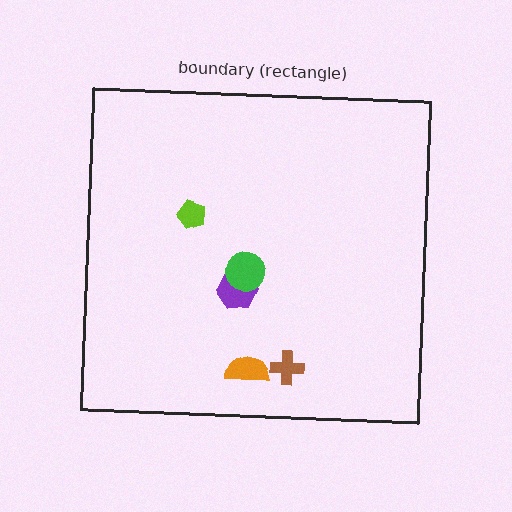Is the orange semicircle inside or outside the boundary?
Inside.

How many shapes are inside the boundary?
5 inside, 0 outside.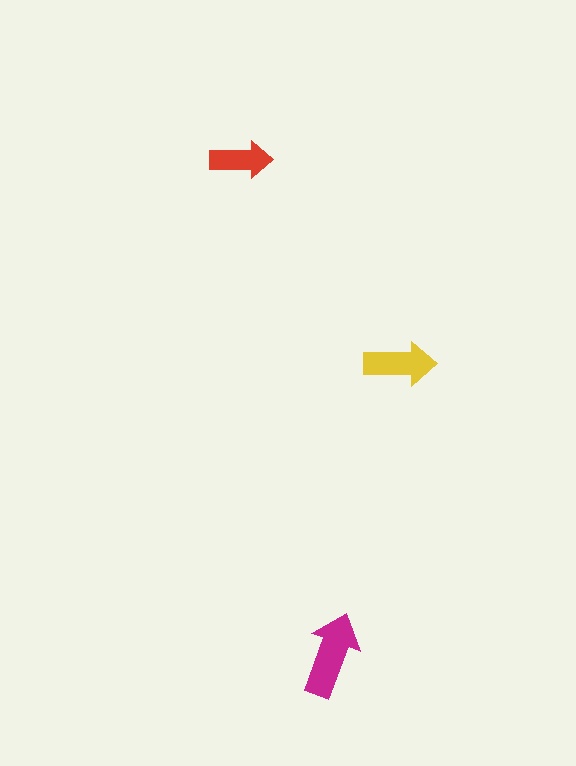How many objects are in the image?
There are 3 objects in the image.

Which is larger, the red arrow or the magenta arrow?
The magenta one.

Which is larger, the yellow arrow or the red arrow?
The yellow one.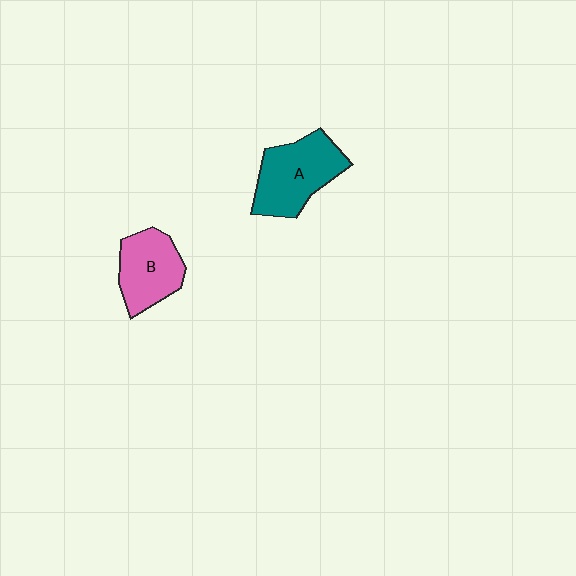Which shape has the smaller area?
Shape B (pink).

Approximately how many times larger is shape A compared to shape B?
Approximately 1.2 times.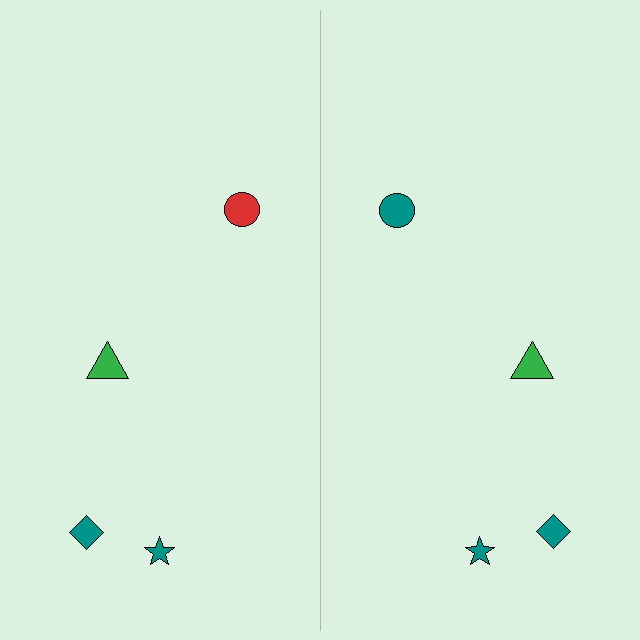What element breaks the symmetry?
The teal circle on the right side breaks the symmetry — its mirror counterpart is red.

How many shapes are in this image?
There are 8 shapes in this image.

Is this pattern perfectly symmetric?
No, the pattern is not perfectly symmetric. The teal circle on the right side breaks the symmetry — its mirror counterpart is red.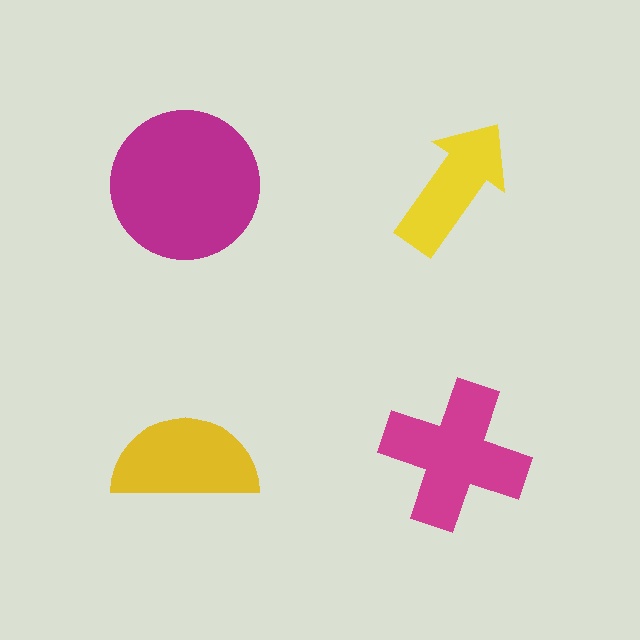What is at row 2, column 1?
A yellow semicircle.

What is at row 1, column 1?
A magenta circle.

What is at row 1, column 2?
A yellow arrow.